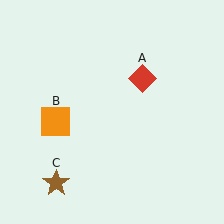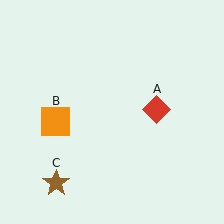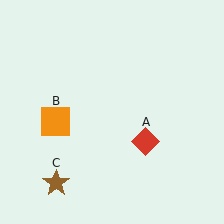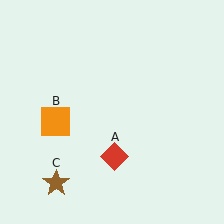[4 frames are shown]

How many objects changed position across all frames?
1 object changed position: red diamond (object A).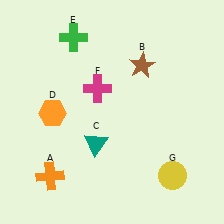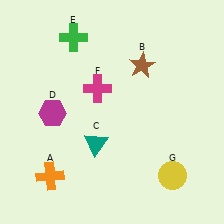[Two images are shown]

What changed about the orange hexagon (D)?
In Image 1, D is orange. In Image 2, it changed to magenta.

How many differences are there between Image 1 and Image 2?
There is 1 difference between the two images.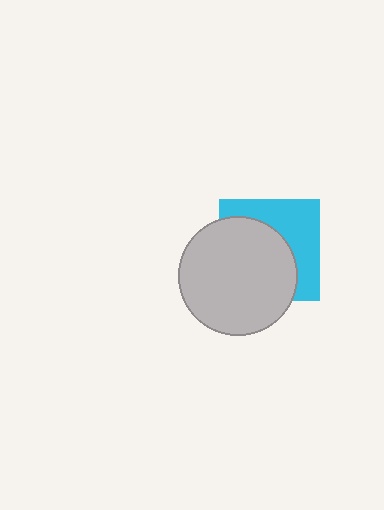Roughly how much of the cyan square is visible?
A small part of it is visible (roughly 42%).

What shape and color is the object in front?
The object in front is a light gray circle.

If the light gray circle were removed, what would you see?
You would see the complete cyan square.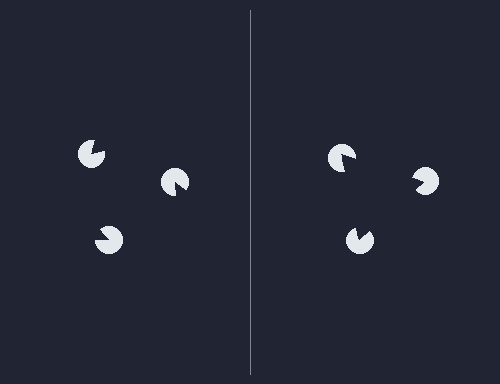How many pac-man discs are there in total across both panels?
6 — 3 on each side.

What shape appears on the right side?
An illusory triangle.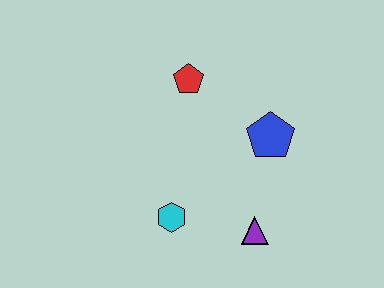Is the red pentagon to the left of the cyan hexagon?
No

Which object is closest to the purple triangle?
The cyan hexagon is closest to the purple triangle.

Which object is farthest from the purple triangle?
The red pentagon is farthest from the purple triangle.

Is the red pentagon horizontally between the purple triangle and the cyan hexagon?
Yes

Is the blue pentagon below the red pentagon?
Yes